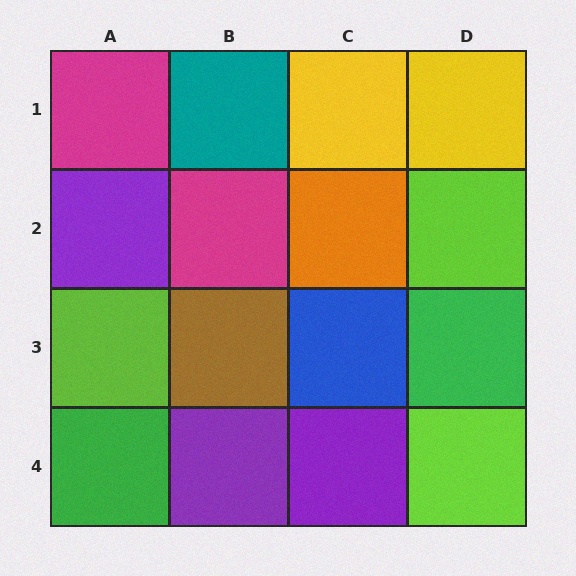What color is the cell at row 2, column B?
Magenta.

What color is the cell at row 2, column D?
Lime.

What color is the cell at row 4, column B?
Purple.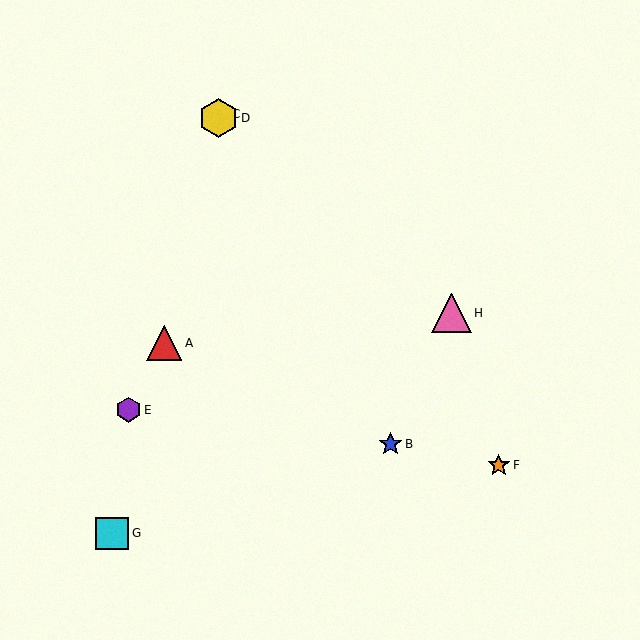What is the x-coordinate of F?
Object F is at x≈499.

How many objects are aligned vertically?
2 objects (C, D) are aligned vertically.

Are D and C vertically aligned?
Yes, both are at x≈219.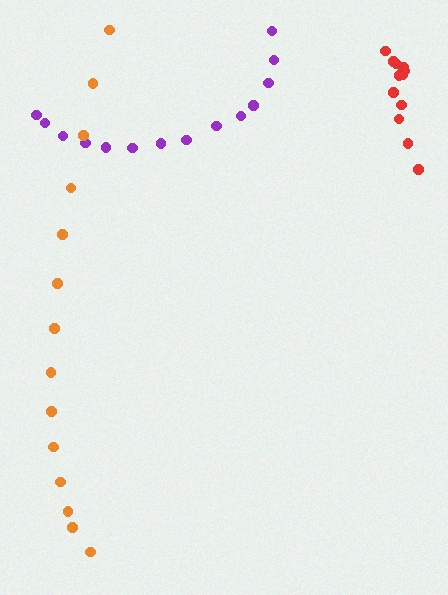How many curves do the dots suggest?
There are 3 distinct paths.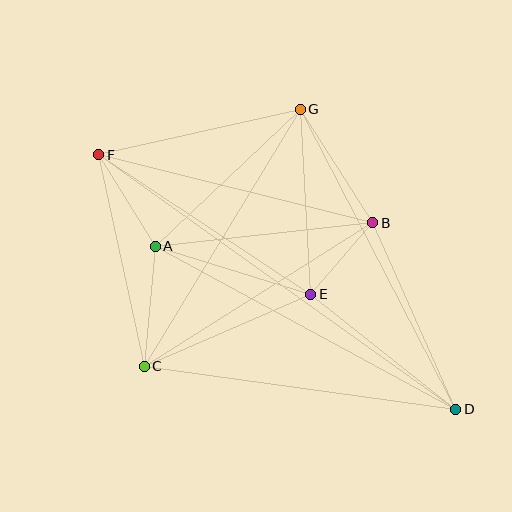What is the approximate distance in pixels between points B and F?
The distance between B and F is approximately 282 pixels.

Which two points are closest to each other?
Points B and E are closest to each other.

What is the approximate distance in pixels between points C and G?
The distance between C and G is approximately 301 pixels.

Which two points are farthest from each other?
Points D and F are farthest from each other.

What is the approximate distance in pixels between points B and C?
The distance between B and C is approximately 270 pixels.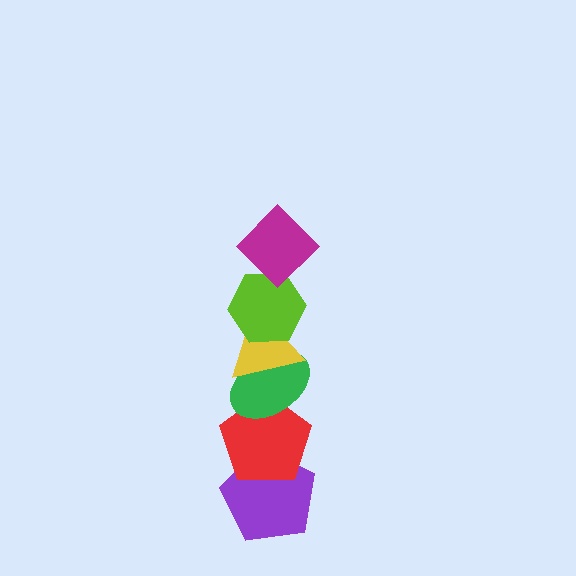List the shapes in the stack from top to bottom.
From top to bottom: the magenta diamond, the lime hexagon, the yellow triangle, the green ellipse, the red pentagon, the purple pentagon.